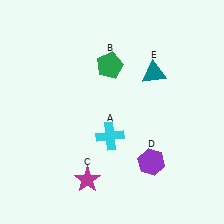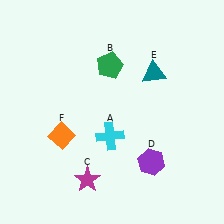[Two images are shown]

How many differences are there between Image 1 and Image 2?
There is 1 difference between the two images.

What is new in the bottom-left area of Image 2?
An orange diamond (F) was added in the bottom-left area of Image 2.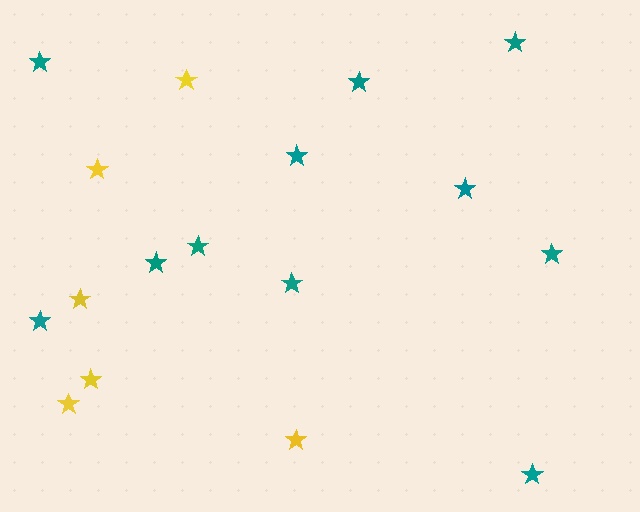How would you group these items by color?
There are 2 groups: one group of teal stars (11) and one group of yellow stars (6).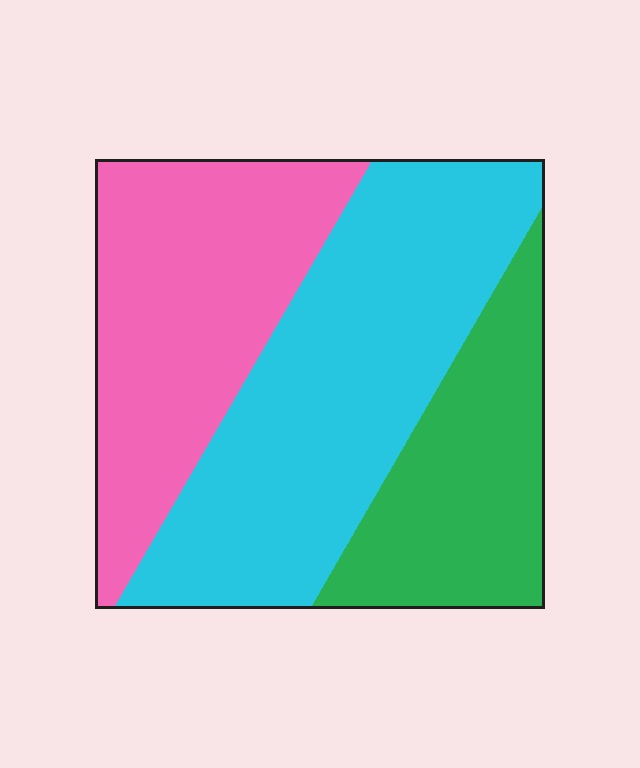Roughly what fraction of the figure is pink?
Pink covers roughly 35% of the figure.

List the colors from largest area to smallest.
From largest to smallest: cyan, pink, green.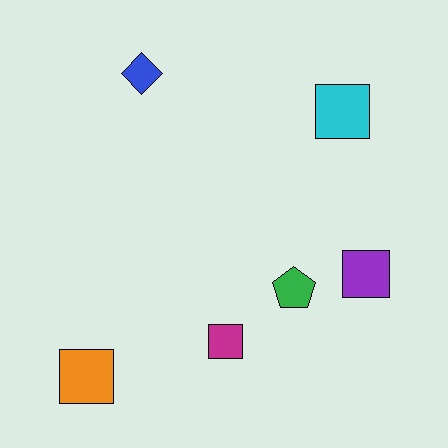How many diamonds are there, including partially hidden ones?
There is 1 diamond.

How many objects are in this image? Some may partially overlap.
There are 6 objects.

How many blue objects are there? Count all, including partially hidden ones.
There is 1 blue object.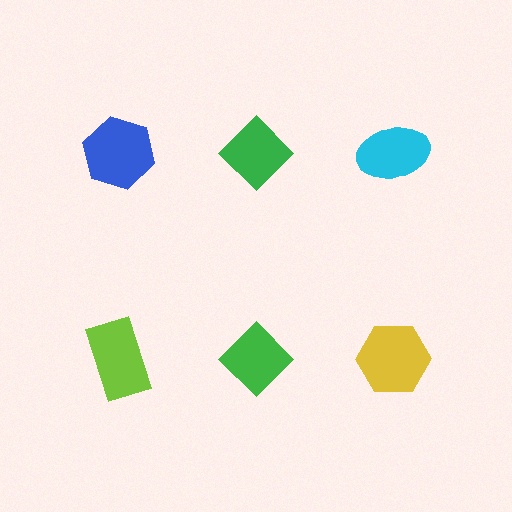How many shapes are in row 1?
3 shapes.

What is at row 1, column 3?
A cyan ellipse.